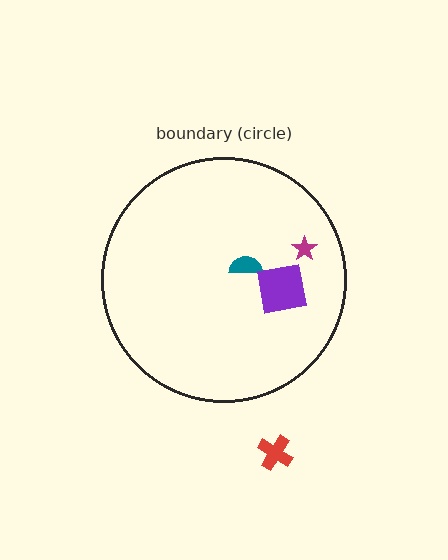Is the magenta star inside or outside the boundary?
Inside.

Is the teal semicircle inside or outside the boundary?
Inside.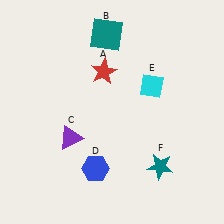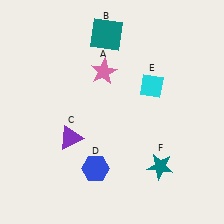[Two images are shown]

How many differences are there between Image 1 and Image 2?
There is 1 difference between the two images.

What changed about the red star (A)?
In Image 1, A is red. In Image 2, it changed to pink.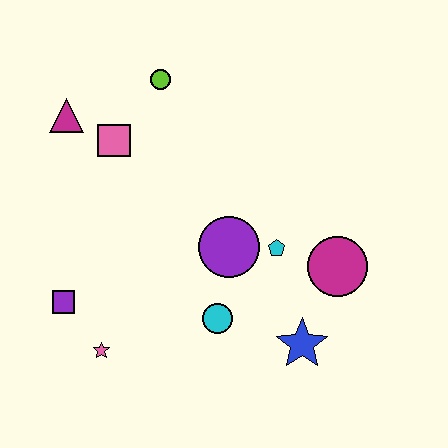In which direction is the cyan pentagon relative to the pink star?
The cyan pentagon is to the right of the pink star.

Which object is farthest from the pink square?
The blue star is farthest from the pink square.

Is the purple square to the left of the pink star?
Yes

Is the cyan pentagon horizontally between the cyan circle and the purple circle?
No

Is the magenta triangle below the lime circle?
Yes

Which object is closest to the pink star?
The purple square is closest to the pink star.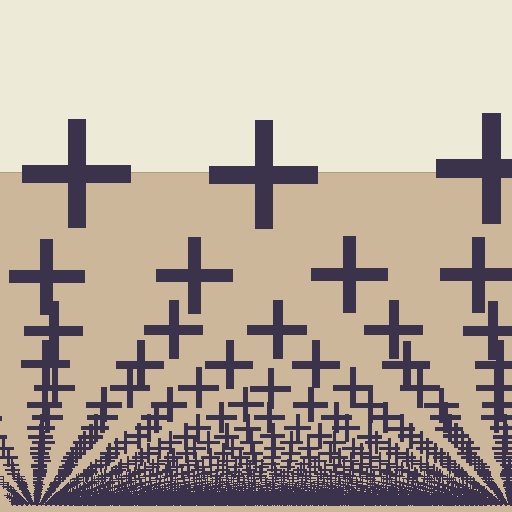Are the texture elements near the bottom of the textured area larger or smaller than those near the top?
Smaller. The gradient is inverted — elements near the bottom are smaller and denser.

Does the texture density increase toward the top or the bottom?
Density increases toward the bottom.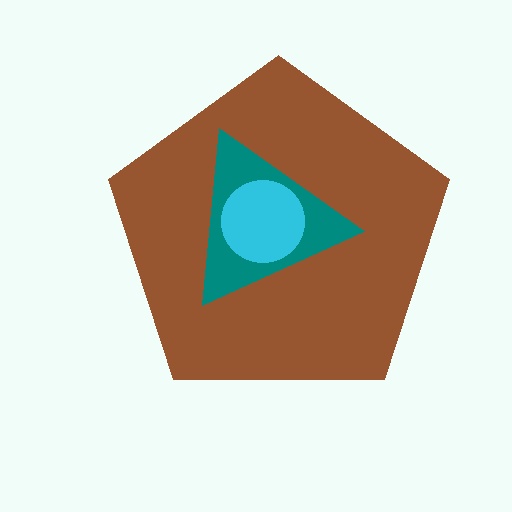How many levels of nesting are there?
3.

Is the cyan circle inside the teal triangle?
Yes.